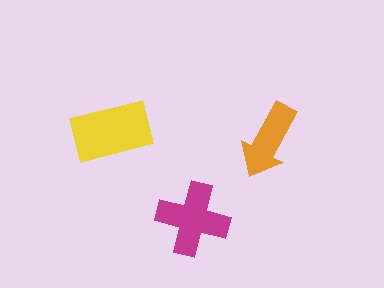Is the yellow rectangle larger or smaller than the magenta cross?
Larger.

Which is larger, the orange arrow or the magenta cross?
The magenta cross.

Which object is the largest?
The yellow rectangle.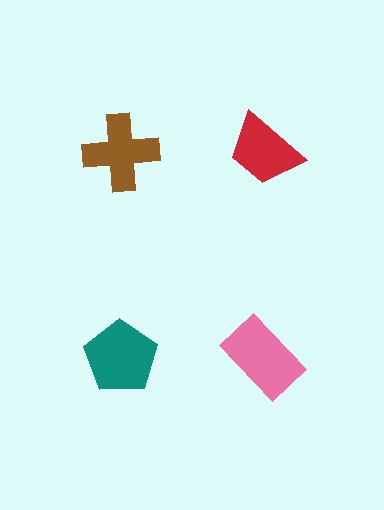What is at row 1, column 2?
A red trapezoid.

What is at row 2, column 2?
A pink rectangle.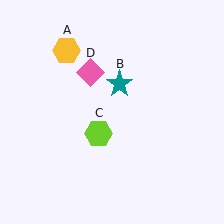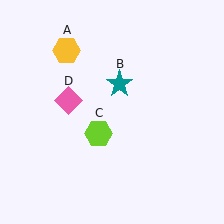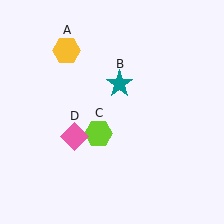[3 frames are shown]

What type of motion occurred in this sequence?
The pink diamond (object D) rotated counterclockwise around the center of the scene.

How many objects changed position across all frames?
1 object changed position: pink diamond (object D).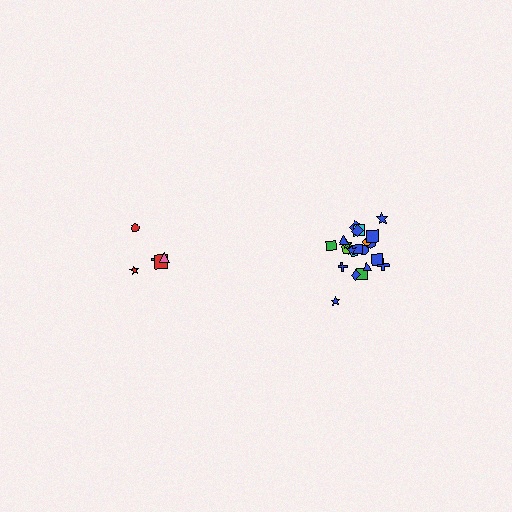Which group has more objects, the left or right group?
The right group.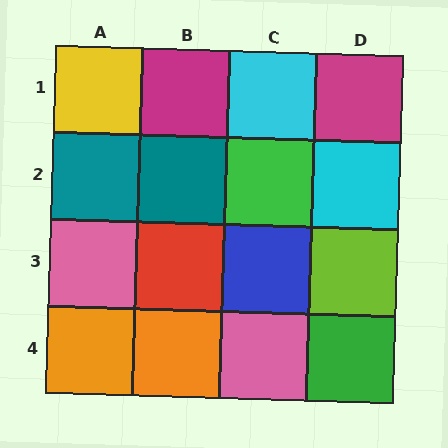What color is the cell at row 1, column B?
Magenta.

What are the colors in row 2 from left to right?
Teal, teal, green, cyan.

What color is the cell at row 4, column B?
Orange.